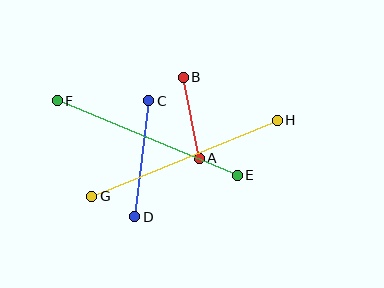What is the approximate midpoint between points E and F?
The midpoint is at approximately (147, 138) pixels.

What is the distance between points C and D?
The distance is approximately 117 pixels.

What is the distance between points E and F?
The distance is approximately 195 pixels.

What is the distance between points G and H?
The distance is approximately 201 pixels.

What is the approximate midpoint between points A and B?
The midpoint is at approximately (191, 118) pixels.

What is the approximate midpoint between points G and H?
The midpoint is at approximately (184, 158) pixels.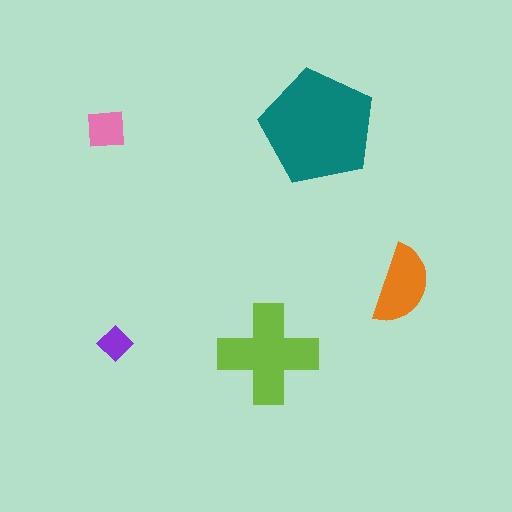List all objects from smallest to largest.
The purple diamond, the pink square, the orange semicircle, the lime cross, the teal pentagon.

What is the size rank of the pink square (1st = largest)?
4th.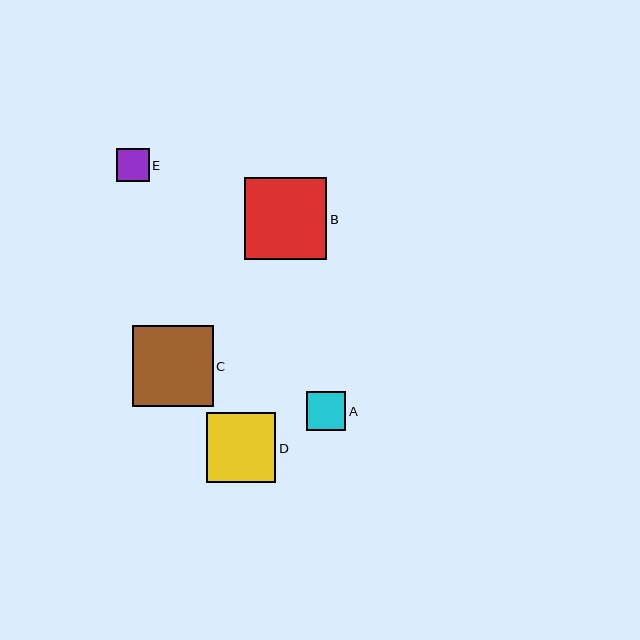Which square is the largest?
Square B is the largest with a size of approximately 82 pixels.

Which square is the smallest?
Square E is the smallest with a size of approximately 32 pixels.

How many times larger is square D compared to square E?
Square D is approximately 2.1 times the size of square E.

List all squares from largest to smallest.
From largest to smallest: B, C, D, A, E.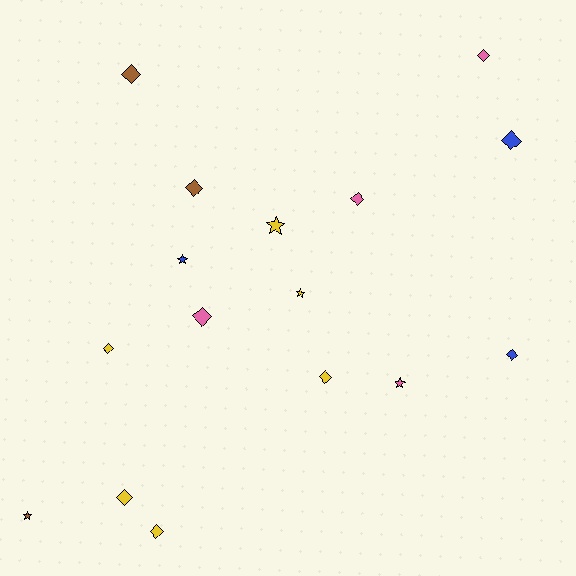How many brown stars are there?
There is 1 brown star.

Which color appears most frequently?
Yellow, with 6 objects.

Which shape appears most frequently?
Diamond, with 11 objects.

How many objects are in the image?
There are 16 objects.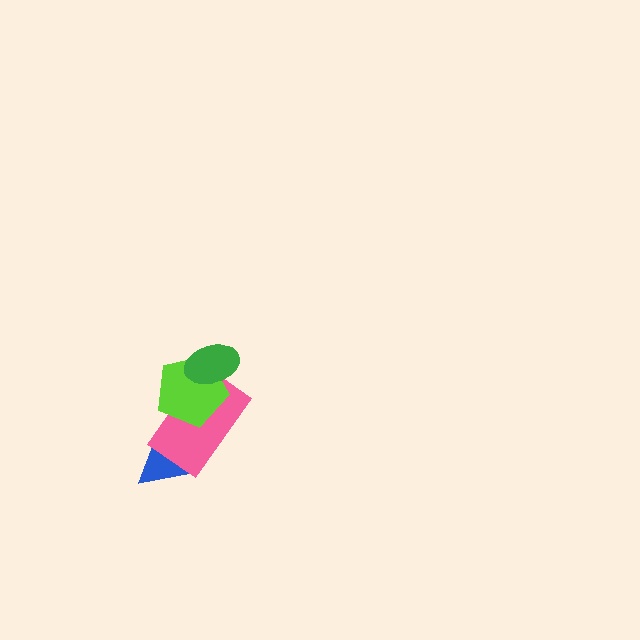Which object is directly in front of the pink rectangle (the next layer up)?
The lime pentagon is directly in front of the pink rectangle.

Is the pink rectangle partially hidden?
Yes, it is partially covered by another shape.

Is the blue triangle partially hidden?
Yes, it is partially covered by another shape.